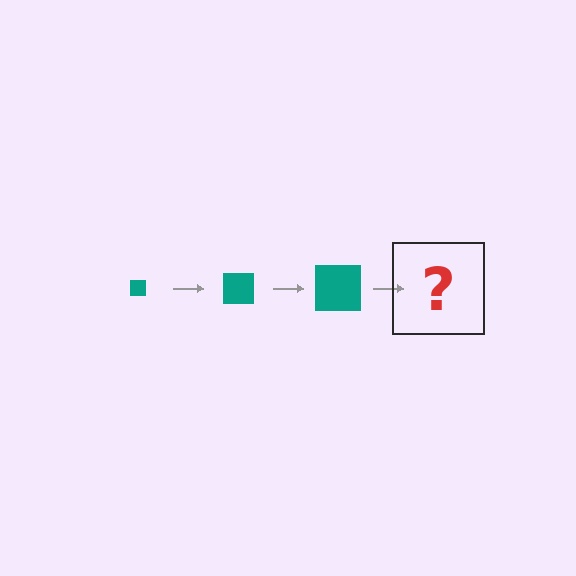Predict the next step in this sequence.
The next step is a teal square, larger than the previous one.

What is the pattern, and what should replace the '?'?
The pattern is that the square gets progressively larger each step. The '?' should be a teal square, larger than the previous one.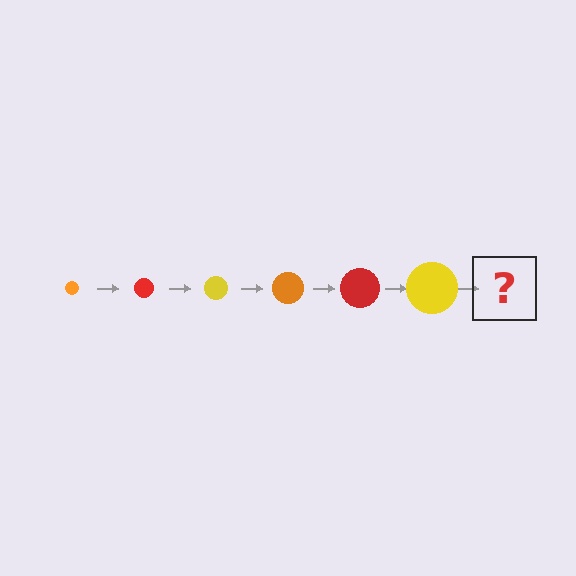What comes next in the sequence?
The next element should be an orange circle, larger than the previous one.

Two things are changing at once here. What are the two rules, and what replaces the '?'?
The two rules are that the circle grows larger each step and the color cycles through orange, red, and yellow. The '?' should be an orange circle, larger than the previous one.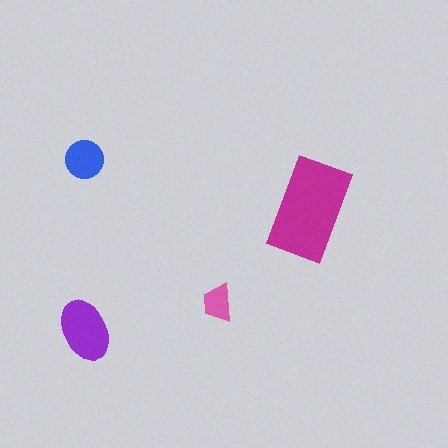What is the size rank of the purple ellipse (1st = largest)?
2nd.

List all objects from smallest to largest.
The pink trapezoid, the blue circle, the purple ellipse, the magenta rectangle.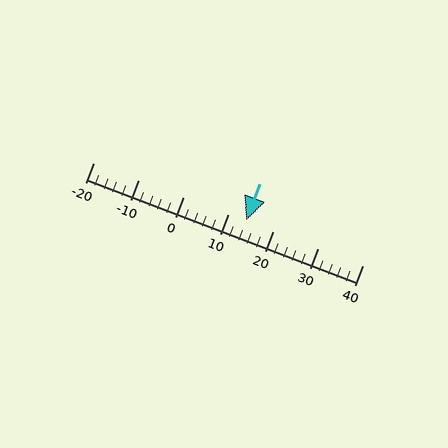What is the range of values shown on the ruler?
The ruler shows values from -20 to 40.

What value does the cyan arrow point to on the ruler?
The cyan arrow points to approximately 14.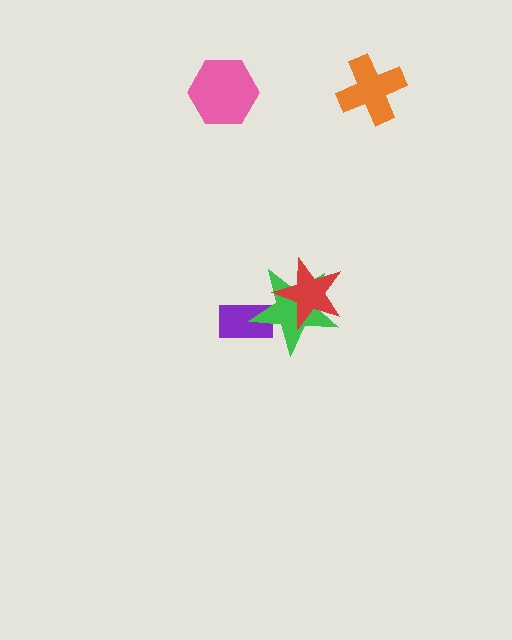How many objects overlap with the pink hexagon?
0 objects overlap with the pink hexagon.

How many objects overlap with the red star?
1 object overlaps with the red star.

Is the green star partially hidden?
Yes, it is partially covered by another shape.